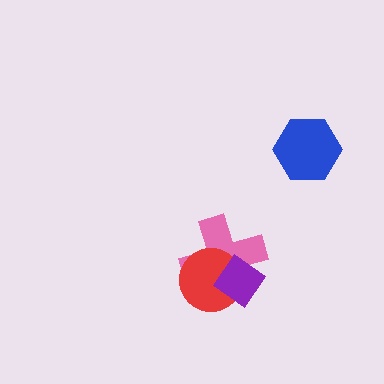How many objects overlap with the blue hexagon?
0 objects overlap with the blue hexagon.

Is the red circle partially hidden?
Yes, it is partially covered by another shape.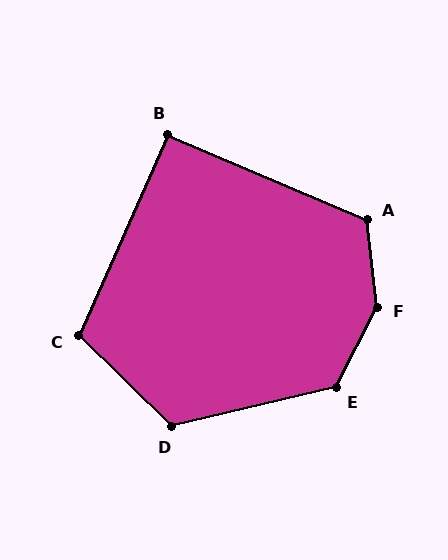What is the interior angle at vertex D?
Approximately 122 degrees (obtuse).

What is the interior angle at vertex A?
Approximately 119 degrees (obtuse).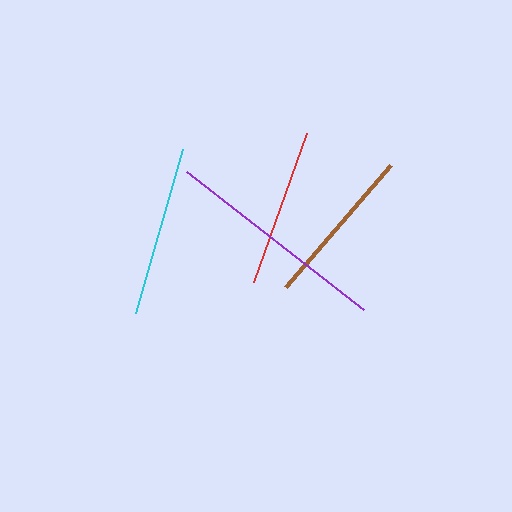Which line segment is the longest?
The purple line is the longest at approximately 225 pixels.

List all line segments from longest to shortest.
From longest to shortest: purple, cyan, brown, red.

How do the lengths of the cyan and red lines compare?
The cyan and red lines are approximately the same length.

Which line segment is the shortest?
The red line is the shortest at approximately 158 pixels.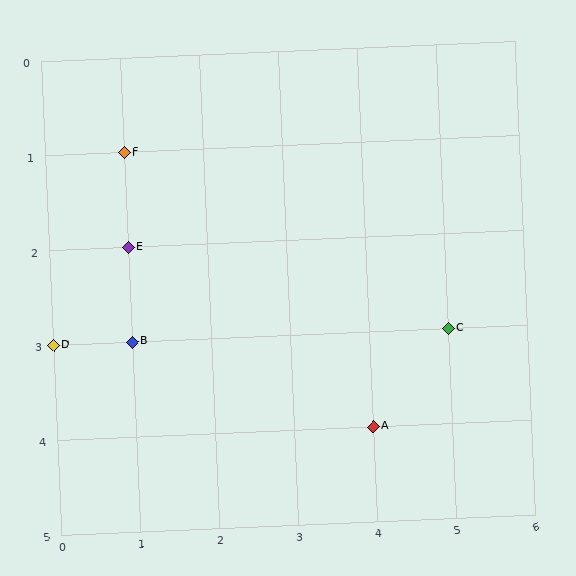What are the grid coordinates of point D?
Point D is at grid coordinates (0, 3).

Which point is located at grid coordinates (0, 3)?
Point D is at (0, 3).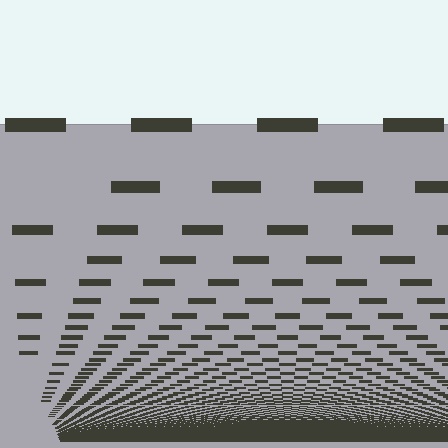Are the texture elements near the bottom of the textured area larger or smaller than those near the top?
Smaller. The gradient is inverted — elements near the bottom are smaller and denser.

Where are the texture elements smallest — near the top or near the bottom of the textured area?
Near the bottom.